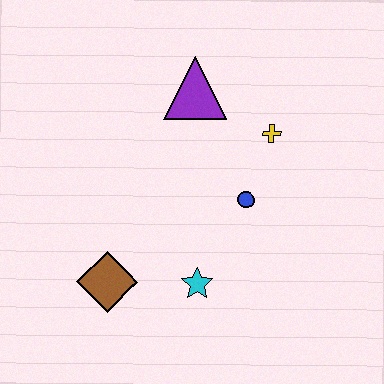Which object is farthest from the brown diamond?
The yellow cross is farthest from the brown diamond.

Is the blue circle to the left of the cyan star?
No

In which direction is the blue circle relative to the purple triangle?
The blue circle is below the purple triangle.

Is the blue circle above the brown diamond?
Yes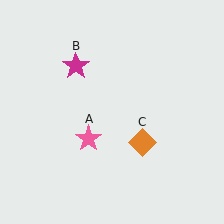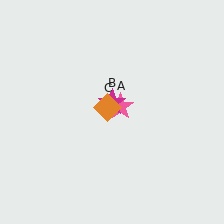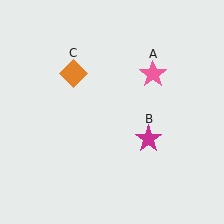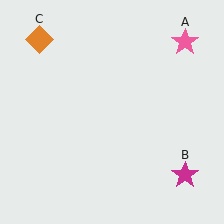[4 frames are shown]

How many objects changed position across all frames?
3 objects changed position: pink star (object A), magenta star (object B), orange diamond (object C).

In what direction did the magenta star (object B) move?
The magenta star (object B) moved down and to the right.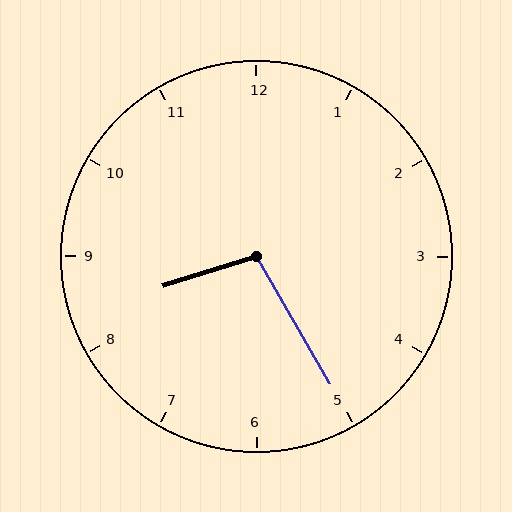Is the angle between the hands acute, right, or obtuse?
It is obtuse.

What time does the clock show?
8:25.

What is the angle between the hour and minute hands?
Approximately 102 degrees.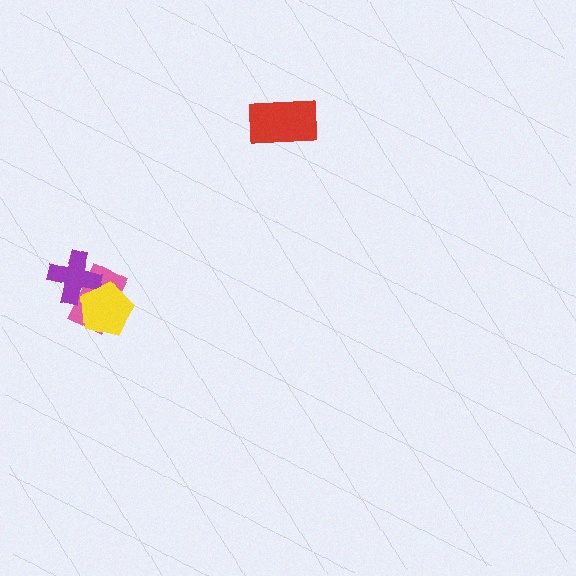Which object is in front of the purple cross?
The yellow pentagon is in front of the purple cross.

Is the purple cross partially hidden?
Yes, it is partially covered by another shape.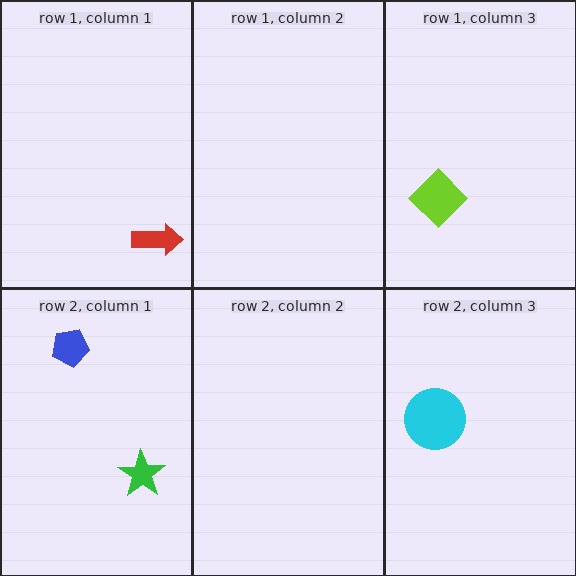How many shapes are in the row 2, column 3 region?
1.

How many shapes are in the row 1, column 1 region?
1.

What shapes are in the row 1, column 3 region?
The lime diamond.